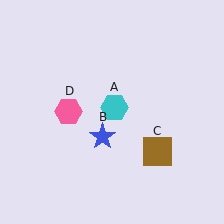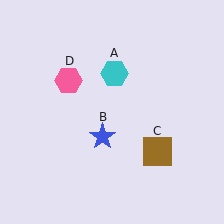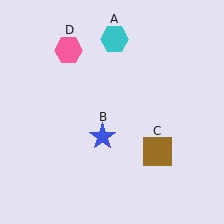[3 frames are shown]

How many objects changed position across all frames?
2 objects changed position: cyan hexagon (object A), pink hexagon (object D).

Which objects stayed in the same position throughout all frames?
Blue star (object B) and brown square (object C) remained stationary.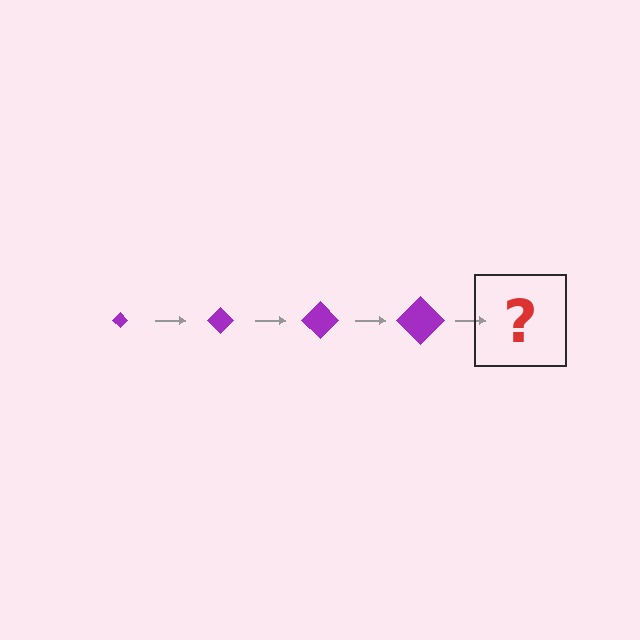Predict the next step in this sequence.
The next step is a purple diamond, larger than the previous one.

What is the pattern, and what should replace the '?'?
The pattern is that the diamond gets progressively larger each step. The '?' should be a purple diamond, larger than the previous one.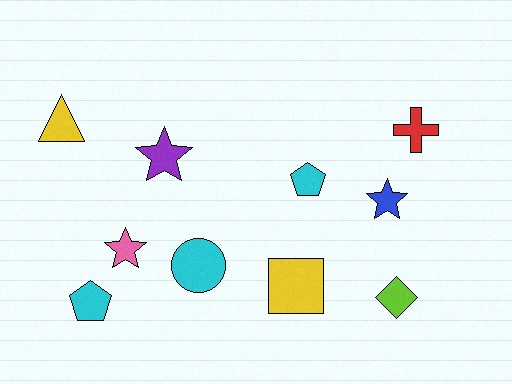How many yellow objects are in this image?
There are 2 yellow objects.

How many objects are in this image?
There are 10 objects.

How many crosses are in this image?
There is 1 cross.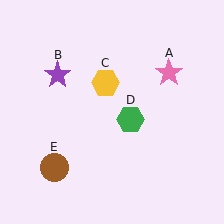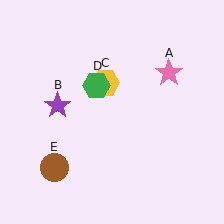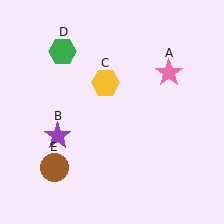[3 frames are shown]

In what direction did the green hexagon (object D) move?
The green hexagon (object D) moved up and to the left.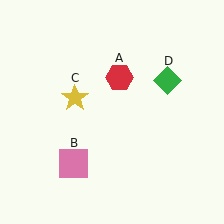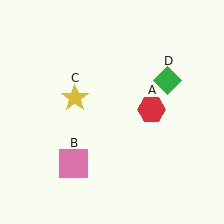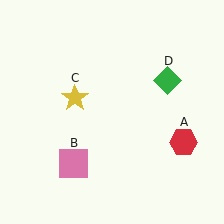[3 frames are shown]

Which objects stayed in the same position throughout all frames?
Pink square (object B) and yellow star (object C) and green diamond (object D) remained stationary.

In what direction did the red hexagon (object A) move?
The red hexagon (object A) moved down and to the right.